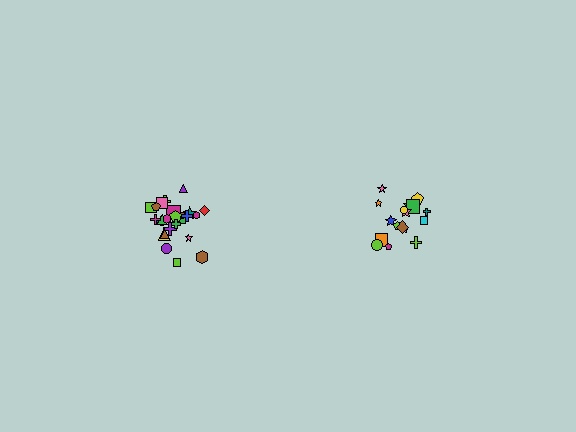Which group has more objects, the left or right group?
The left group.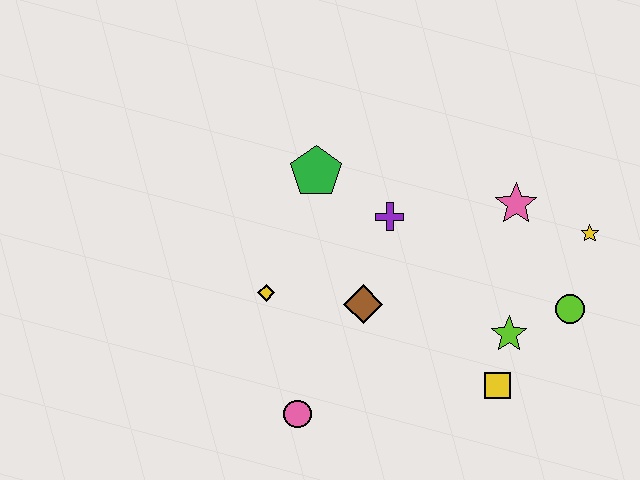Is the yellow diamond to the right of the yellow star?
No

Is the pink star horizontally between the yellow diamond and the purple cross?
No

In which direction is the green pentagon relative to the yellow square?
The green pentagon is above the yellow square.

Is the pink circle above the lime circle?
No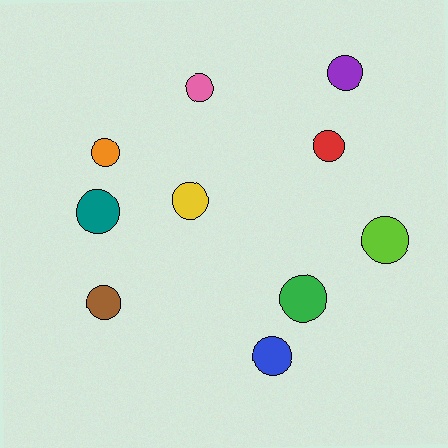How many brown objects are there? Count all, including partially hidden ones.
There is 1 brown object.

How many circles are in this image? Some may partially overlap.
There are 10 circles.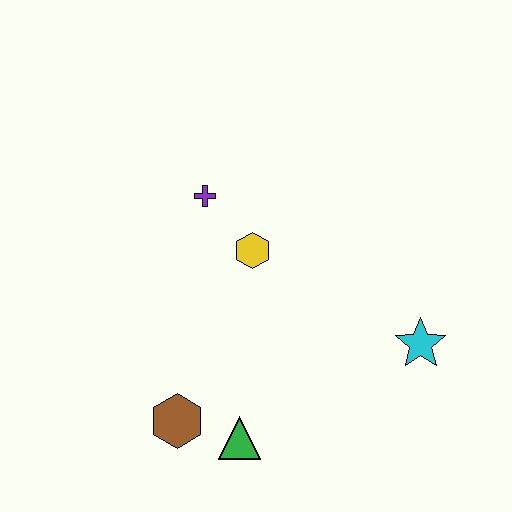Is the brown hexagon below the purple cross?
Yes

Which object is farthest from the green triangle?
The purple cross is farthest from the green triangle.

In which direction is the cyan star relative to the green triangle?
The cyan star is to the right of the green triangle.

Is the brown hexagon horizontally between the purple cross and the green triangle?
No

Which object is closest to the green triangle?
The brown hexagon is closest to the green triangle.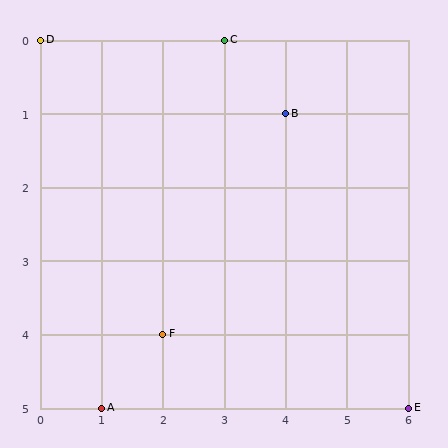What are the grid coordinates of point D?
Point D is at grid coordinates (0, 0).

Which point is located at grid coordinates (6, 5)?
Point E is at (6, 5).